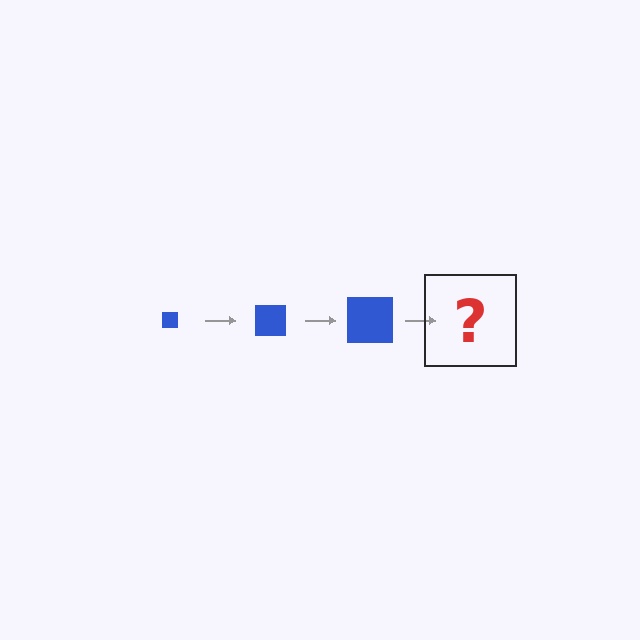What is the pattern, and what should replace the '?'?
The pattern is that the square gets progressively larger each step. The '?' should be a blue square, larger than the previous one.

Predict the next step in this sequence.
The next step is a blue square, larger than the previous one.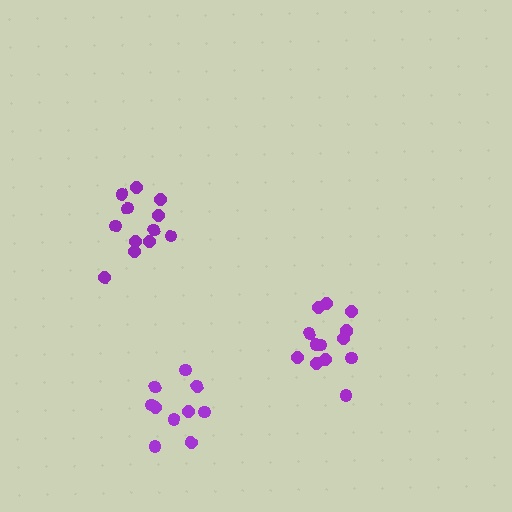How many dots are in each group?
Group 1: 12 dots, Group 2: 13 dots, Group 3: 11 dots (36 total).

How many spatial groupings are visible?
There are 3 spatial groupings.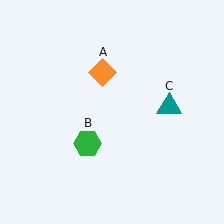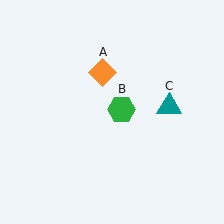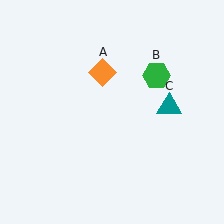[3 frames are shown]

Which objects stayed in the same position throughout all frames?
Orange diamond (object A) and teal triangle (object C) remained stationary.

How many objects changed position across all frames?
1 object changed position: green hexagon (object B).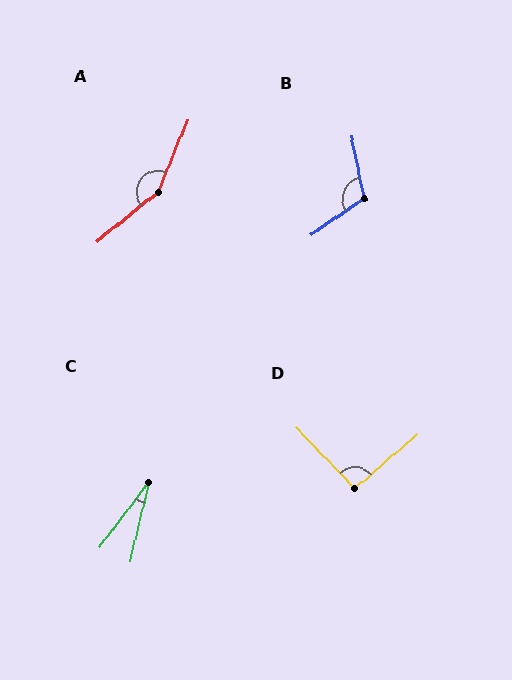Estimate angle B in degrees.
Approximately 113 degrees.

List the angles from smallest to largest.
C (23°), D (93°), B (113°), A (151°).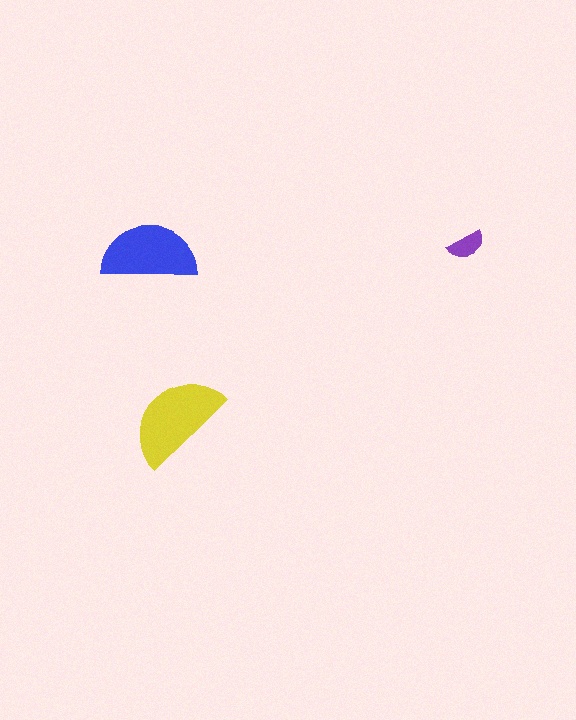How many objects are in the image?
There are 3 objects in the image.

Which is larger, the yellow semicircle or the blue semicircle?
The yellow one.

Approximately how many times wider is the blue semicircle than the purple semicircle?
About 2.5 times wider.